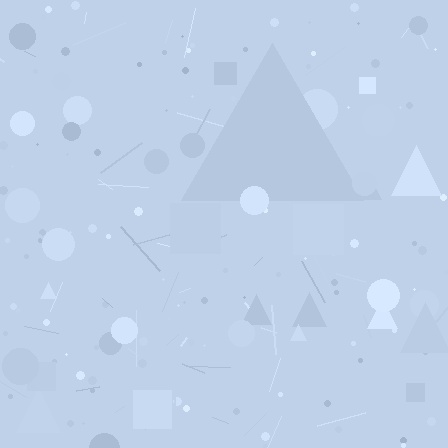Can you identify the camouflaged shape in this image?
The camouflaged shape is a triangle.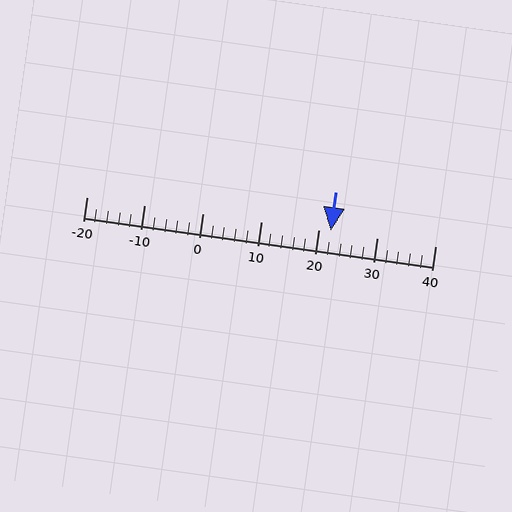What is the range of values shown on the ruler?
The ruler shows values from -20 to 40.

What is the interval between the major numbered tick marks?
The major tick marks are spaced 10 units apart.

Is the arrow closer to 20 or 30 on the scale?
The arrow is closer to 20.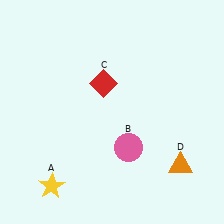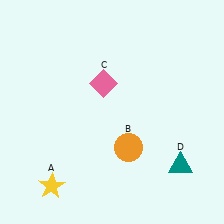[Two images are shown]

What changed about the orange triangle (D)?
In Image 1, D is orange. In Image 2, it changed to teal.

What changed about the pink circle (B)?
In Image 1, B is pink. In Image 2, it changed to orange.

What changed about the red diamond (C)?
In Image 1, C is red. In Image 2, it changed to pink.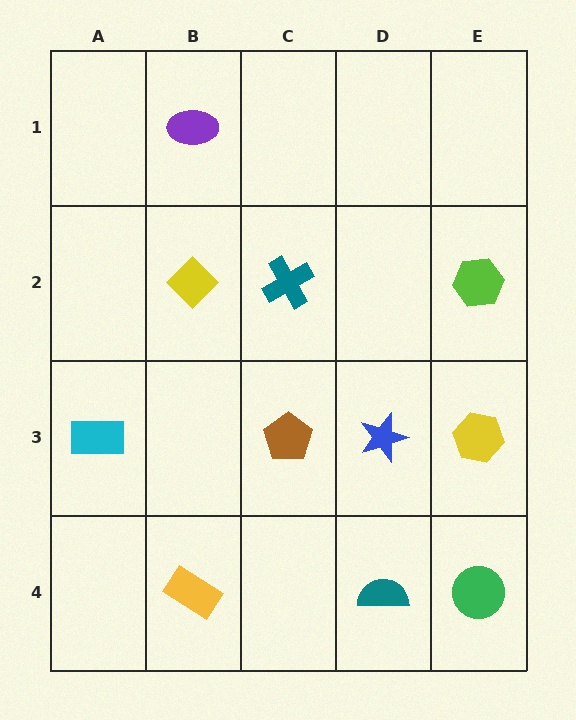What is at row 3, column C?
A brown pentagon.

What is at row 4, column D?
A teal semicircle.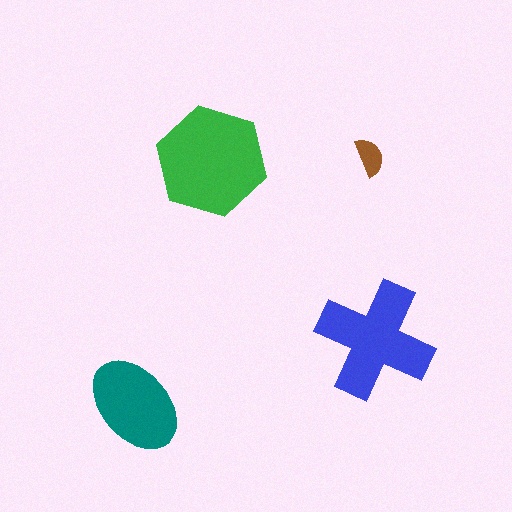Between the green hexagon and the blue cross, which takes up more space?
The green hexagon.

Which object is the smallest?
The brown semicircle.